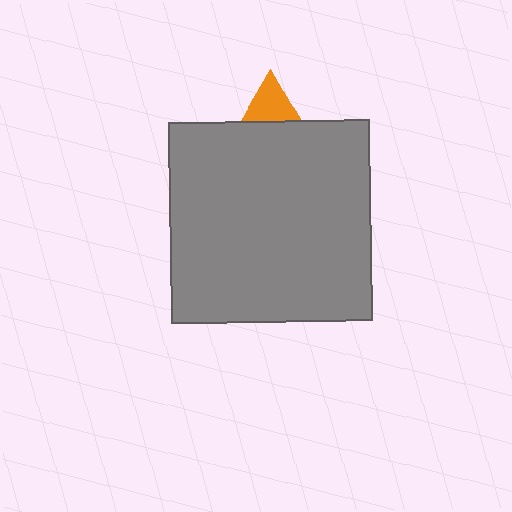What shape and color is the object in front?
The object in front is a gray square.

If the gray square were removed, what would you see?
You would see the complete orange triangle.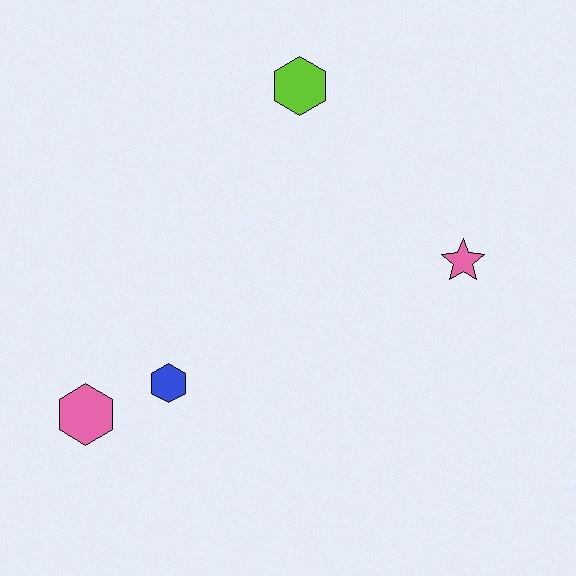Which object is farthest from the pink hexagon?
The pink star is farthest from the pink hexagon.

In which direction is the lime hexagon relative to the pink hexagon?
The lime hexagon is above the pink hexagon.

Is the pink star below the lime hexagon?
Yes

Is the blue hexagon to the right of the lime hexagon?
No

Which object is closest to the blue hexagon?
The pink hexagon is closest to the blue hexagon.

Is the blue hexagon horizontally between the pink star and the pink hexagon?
Yes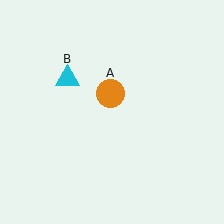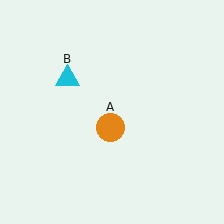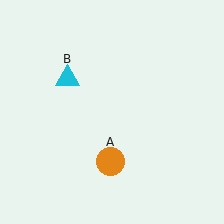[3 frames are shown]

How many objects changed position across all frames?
1 object changed position: orange circle (object A).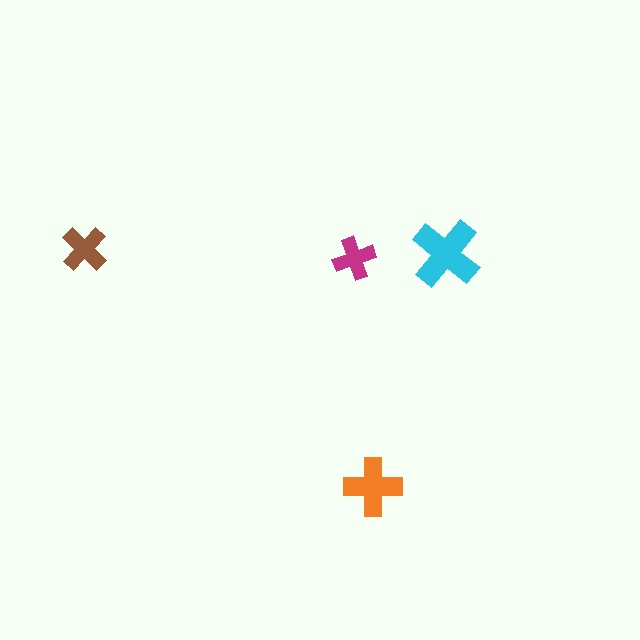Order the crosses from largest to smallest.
the cyan one, the orange one, the brown one, the magenta one.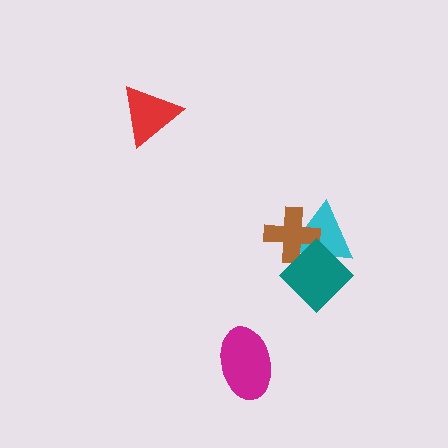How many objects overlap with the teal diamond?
2 objects overlap with the teal diamond.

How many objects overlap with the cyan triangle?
2 objects overlap with the cyan triangle.